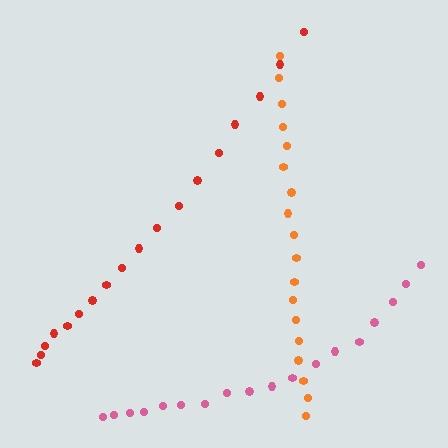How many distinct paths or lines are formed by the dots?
There are 3 distinct paths.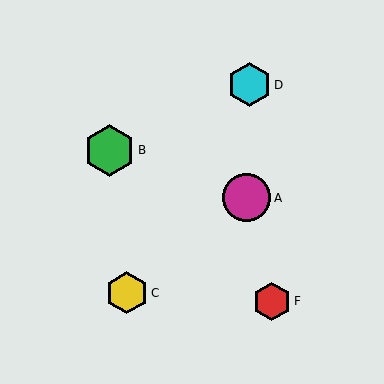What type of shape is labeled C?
Shape C is a yellow hexagon.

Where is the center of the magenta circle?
The center of the magenta circle is at (247, 198).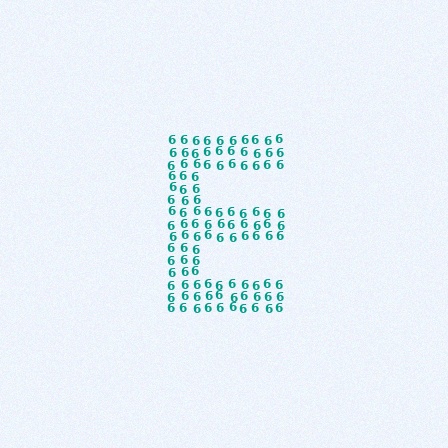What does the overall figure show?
The overall figure shows the letter E.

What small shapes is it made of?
It is made of small digit 6's.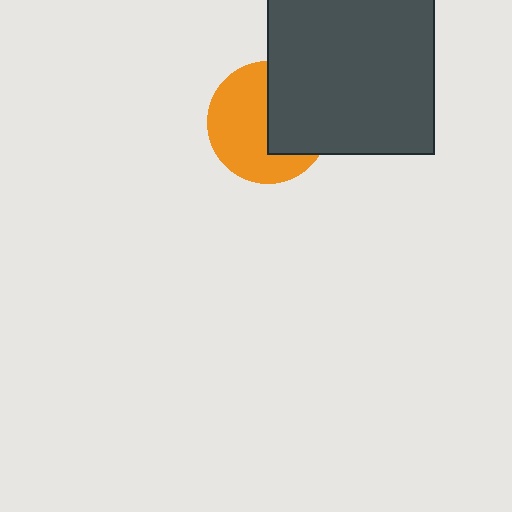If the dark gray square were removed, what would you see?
You would see the complete orange circle.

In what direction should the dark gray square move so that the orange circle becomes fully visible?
The dark gray square should move right. That is the shortest direction to clear the overlap and leave the orange circle fully visible.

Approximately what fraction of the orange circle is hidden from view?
Roughly 42% of the orange circle is hidden behind the dark gray square.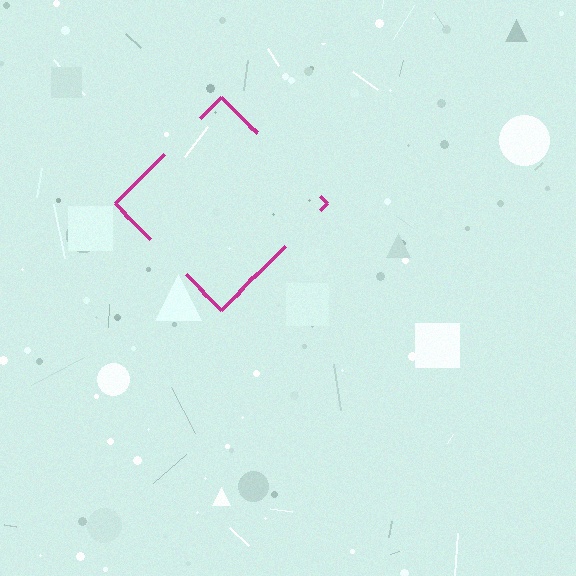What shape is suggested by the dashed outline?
The dashed outline suggests a diamond.